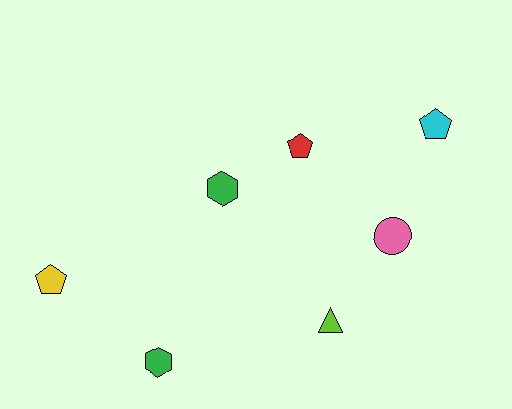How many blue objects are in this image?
There are no blue objects.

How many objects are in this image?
There are 7 objects.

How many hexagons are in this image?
There are 2 hexagons.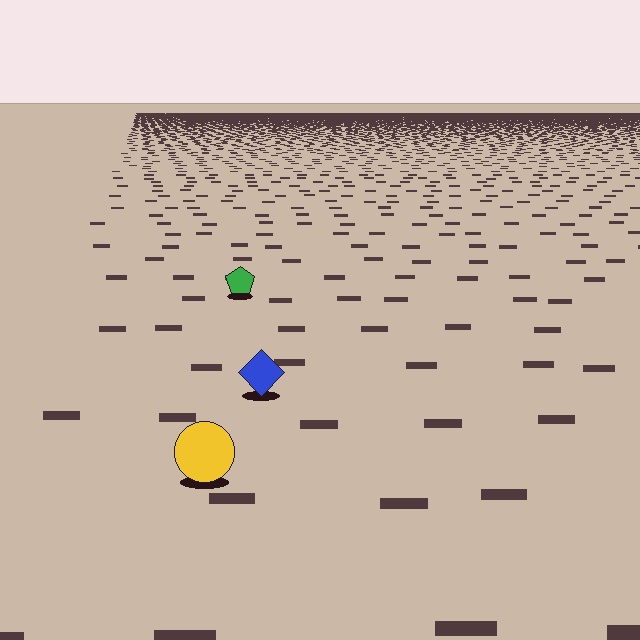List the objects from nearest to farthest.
From nearest to farthest: the yellow circle, the blue diamond, the green pentagon.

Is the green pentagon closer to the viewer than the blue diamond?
No. The blue diamond is closer — you can tell from the texture gradient: the ground texture is coarser near it.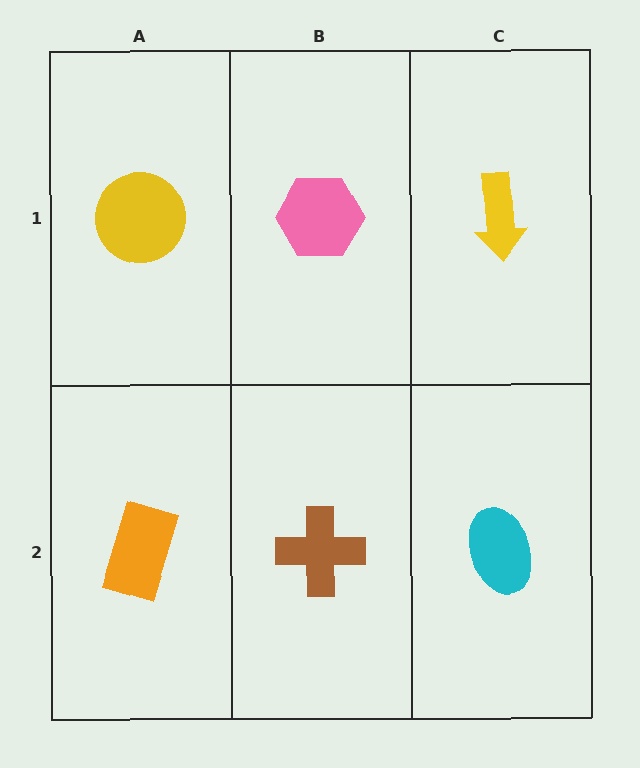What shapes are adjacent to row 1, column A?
An orange rectangle (row 2, column A), a pink hexagon (row 1, column B).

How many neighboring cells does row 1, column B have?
3.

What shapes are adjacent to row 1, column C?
A cyan ellipse (row 2, column C), a pink hexagon (row 1, column B).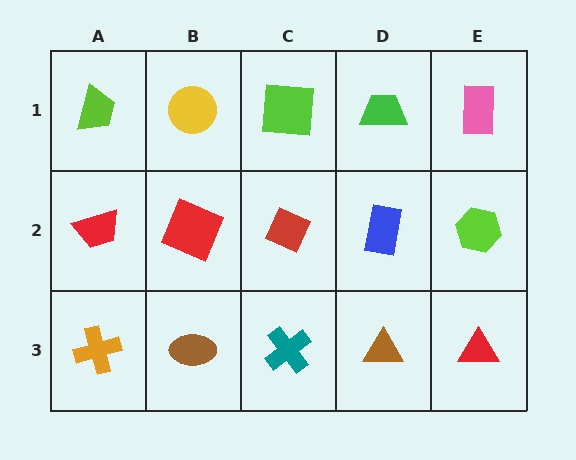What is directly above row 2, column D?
A green trapezoid.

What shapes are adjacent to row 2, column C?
A lime square (row 1, column C), a teal cross (row 3, column C), a red square (row 2, column B), a blue rectangle (row 2, column D).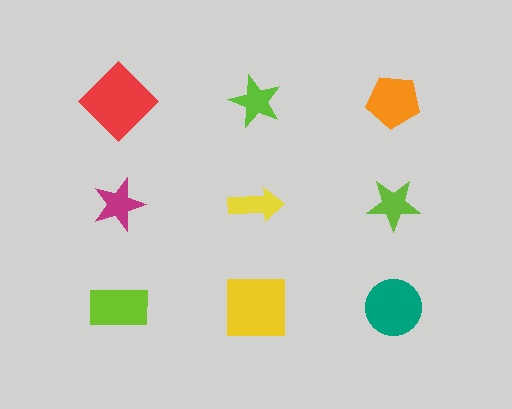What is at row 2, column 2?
A yellow arrow.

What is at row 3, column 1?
A lime rectangle.